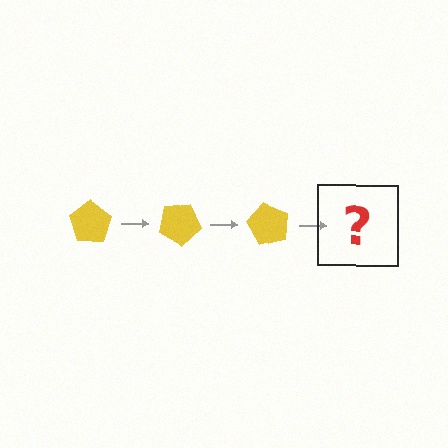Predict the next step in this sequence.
The next step is a yellow pentagon rotated 90 degrees.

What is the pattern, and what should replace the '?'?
The pattern is that the pentagon rotates 30 degrees each step. The '?' should be a yellow pentagon rotated 90 degrees.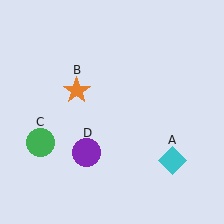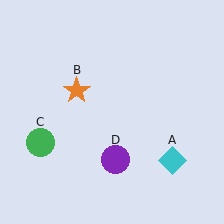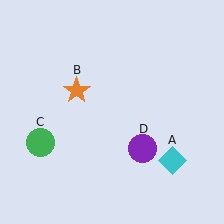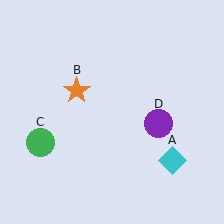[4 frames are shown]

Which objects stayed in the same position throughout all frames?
Cyan diamond (object A) and orange star (object B) and green circle (object C) remained stationary.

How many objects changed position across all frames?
1 object changed position: purple circle (object D).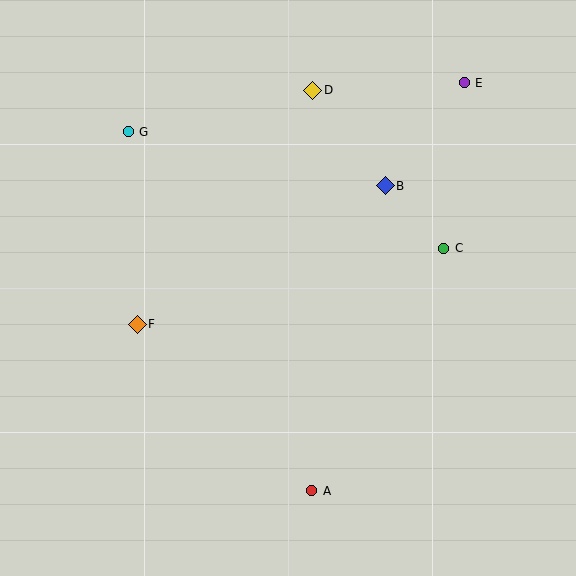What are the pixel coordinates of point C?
Point C is at (444, 248).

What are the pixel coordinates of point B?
Point B is at (385, 186).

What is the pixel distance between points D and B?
The distance between D and B is 120 pixels.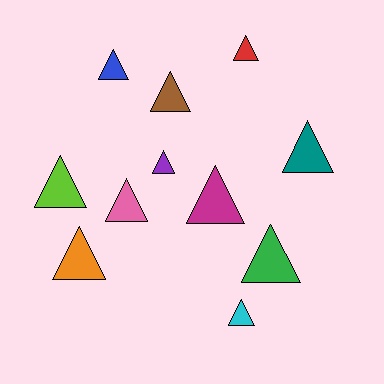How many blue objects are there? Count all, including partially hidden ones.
There is 1 blue object.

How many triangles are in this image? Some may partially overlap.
There are 11 triangles.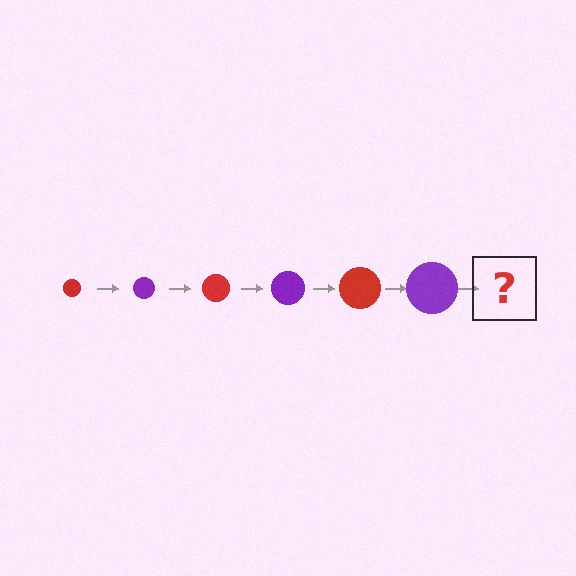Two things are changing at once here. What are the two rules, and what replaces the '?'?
The two rules are that the circle grows larger each step and the color cycles through red and purple. The '?' should be a red circle, larger than the previous one.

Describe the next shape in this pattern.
It should be a red circle, larger than the previous one.